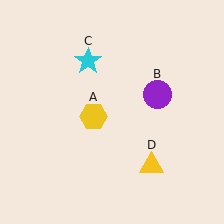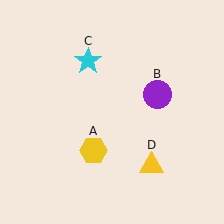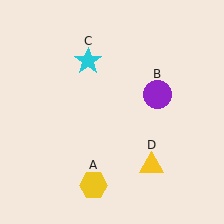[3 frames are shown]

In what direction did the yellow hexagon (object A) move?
The yellow hexagon (object A) moved down.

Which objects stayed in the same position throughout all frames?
Purple circle (object B) and cyan star (object C) and yellow triangle (object D) remained stationary.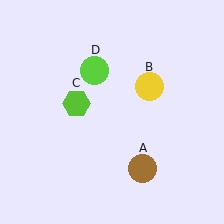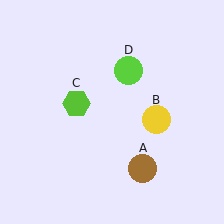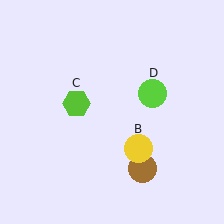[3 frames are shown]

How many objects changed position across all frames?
2 objects changed position: yellow circle (object B), lime circle (object D).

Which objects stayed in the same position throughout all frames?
Brown circle (object A) and lime hexagon (object C) remained stationary.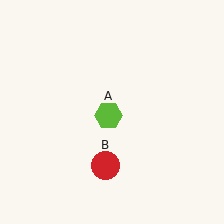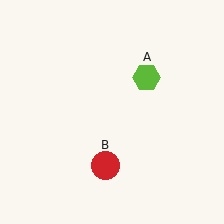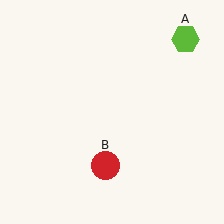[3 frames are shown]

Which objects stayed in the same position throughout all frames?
Red circle (object B) remained stationary.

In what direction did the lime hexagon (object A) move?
The lime hexagon (object A) moved up and to the right.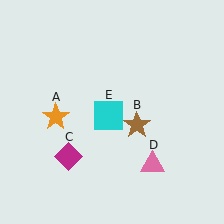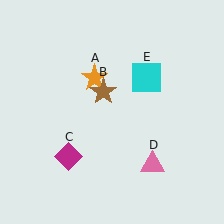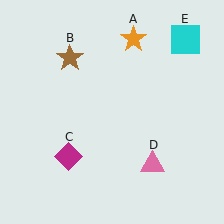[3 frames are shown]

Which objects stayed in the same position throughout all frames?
Magenta diamond (object C) and pink triangle (object D) remained stationary.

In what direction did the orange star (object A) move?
The orange star (object A) moved up and to the right.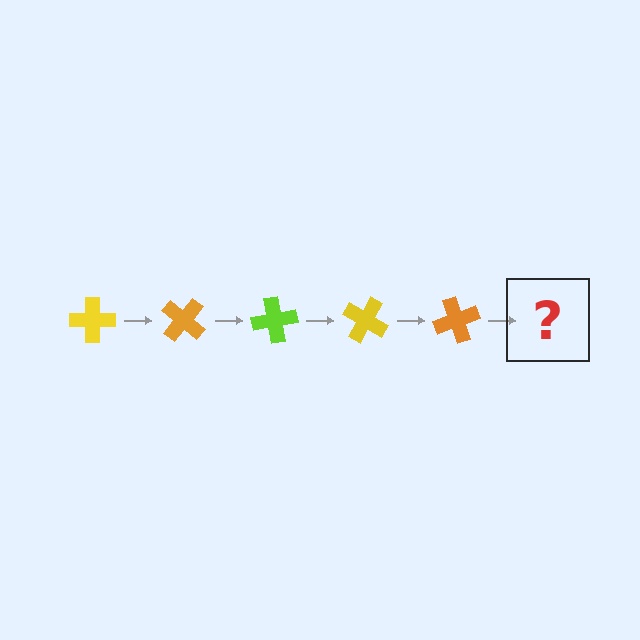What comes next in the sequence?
The next element should be a lime cross, rotated 200 degrees from the start.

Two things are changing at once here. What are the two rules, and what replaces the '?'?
The two rules are that it rotates 40 degrees each step and the color cycles through yellow, orange, and lime. The '?' should be a lime cross, rotated 200 degrees from the start.